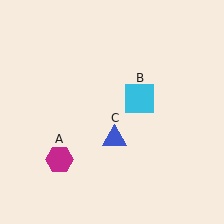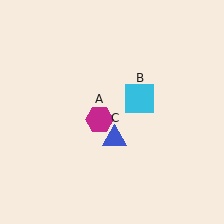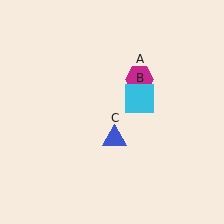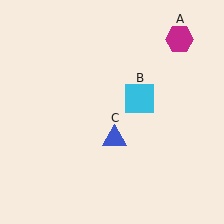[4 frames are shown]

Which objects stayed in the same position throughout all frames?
Cyan square (object B) and blue triangle (object C) remained stationary.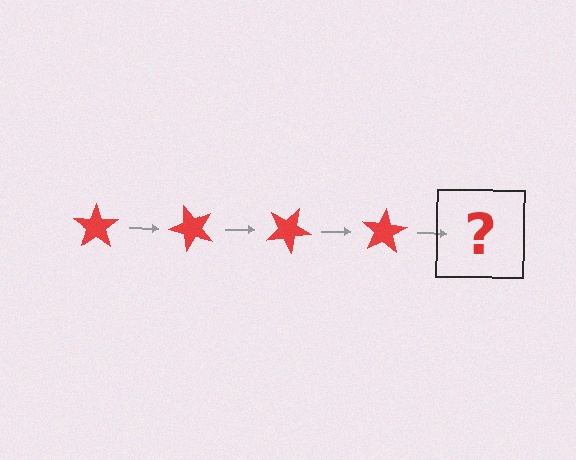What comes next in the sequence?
The next element should be a red star rotated 200 degrees.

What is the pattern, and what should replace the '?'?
The pattern is that the star rotates 50 degrees each step. The '?' should be a red star rotated 200 degrees.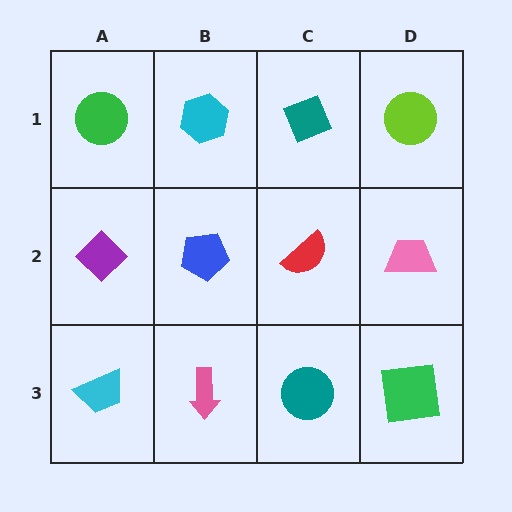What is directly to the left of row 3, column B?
A cyan trapezoid.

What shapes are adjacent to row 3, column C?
A red semicircle (row 2, column C), a pink arrow (row 3, column B), a green square (row 3, column D).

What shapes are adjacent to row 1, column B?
A blue pentagon (row 2, column B), a green circle (row 1, column A), a teal diamond (row 1, column C).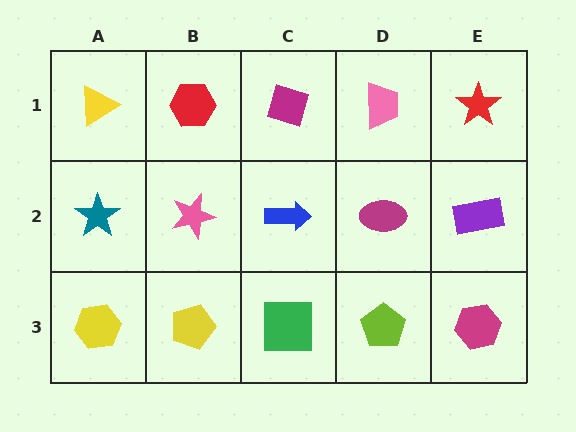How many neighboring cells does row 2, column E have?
3.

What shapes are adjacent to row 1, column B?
A pink star (row 2, column B), a yellow triangle (row 1, column A), a magenta diamond (row 1, column C).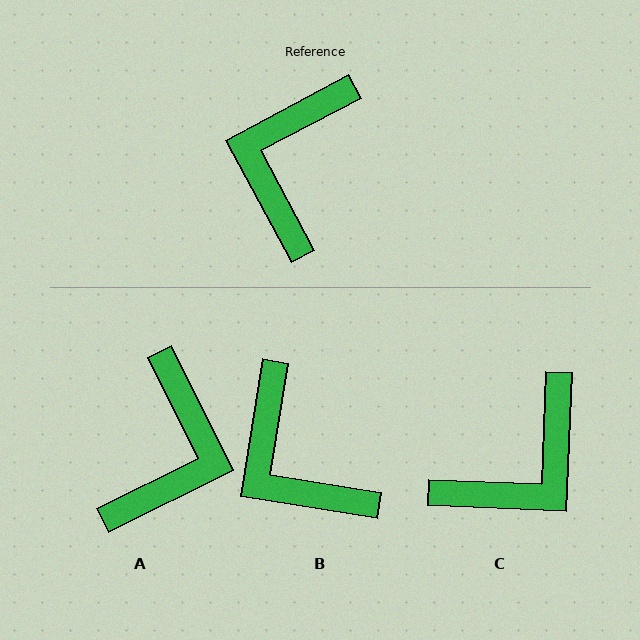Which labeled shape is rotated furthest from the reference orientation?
A, about 178 degrees away.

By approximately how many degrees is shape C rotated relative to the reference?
Approximately 150 degrees counter-clockwise.